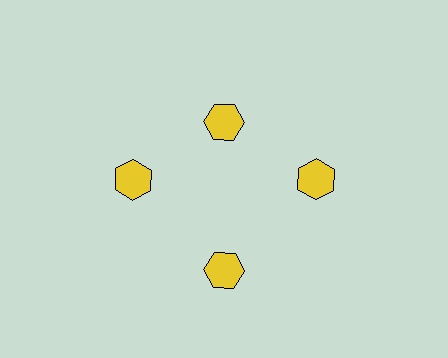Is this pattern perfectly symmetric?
No. The 4 yellow hexagons are arranged in a ring, but one element near the 12 o'clock position is pulled inward toward the center, breaking the 4-fold rotational symmetry.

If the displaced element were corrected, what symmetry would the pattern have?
It would have 4-fold rotational symmetry — the pattern would map onto itself every 90 degrees.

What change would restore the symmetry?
The symmetry would be restored by moving it outward, back onto the ring so that all 4 hexagons sit at equal angles and equal distance from the center.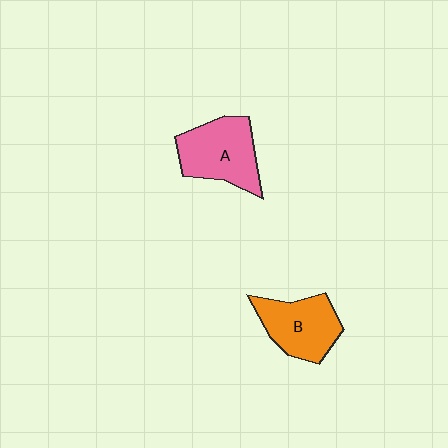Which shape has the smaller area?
Shape B (orange).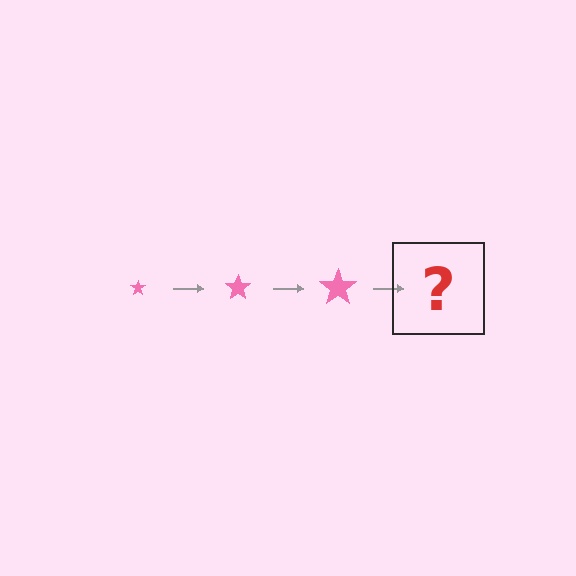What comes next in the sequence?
The next element should be a pink star, larger than the previous one.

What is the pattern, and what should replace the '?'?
The pattern is that the star gets progressively larger each step. The '?' should be a pink star, larger than the previous one.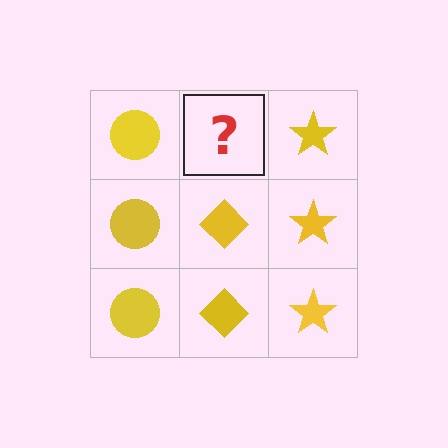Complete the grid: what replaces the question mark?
The question mark should be replaced with a yellow diamond.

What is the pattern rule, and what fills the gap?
The rule is that each column has a consistent shape. The gap should be filled with a yellow diamond.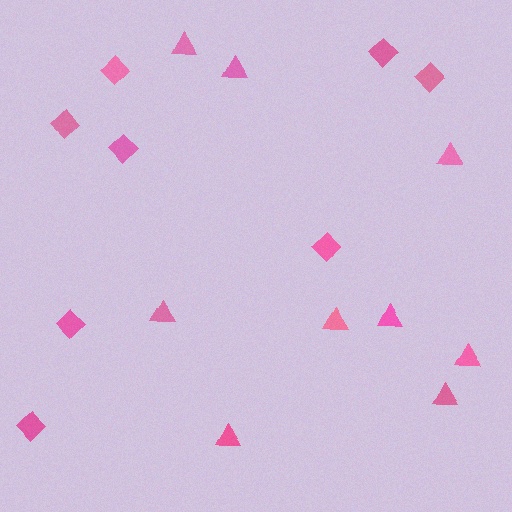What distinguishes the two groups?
There are 2 groups: one group of triangles (9) and one group of diamonds (8).